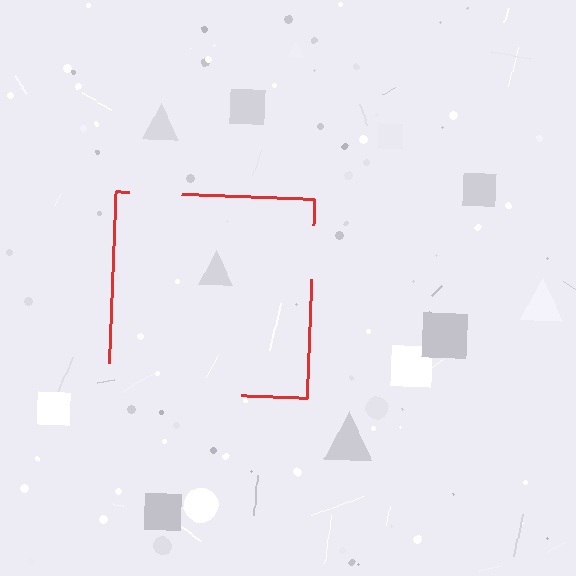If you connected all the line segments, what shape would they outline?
They would outline a square.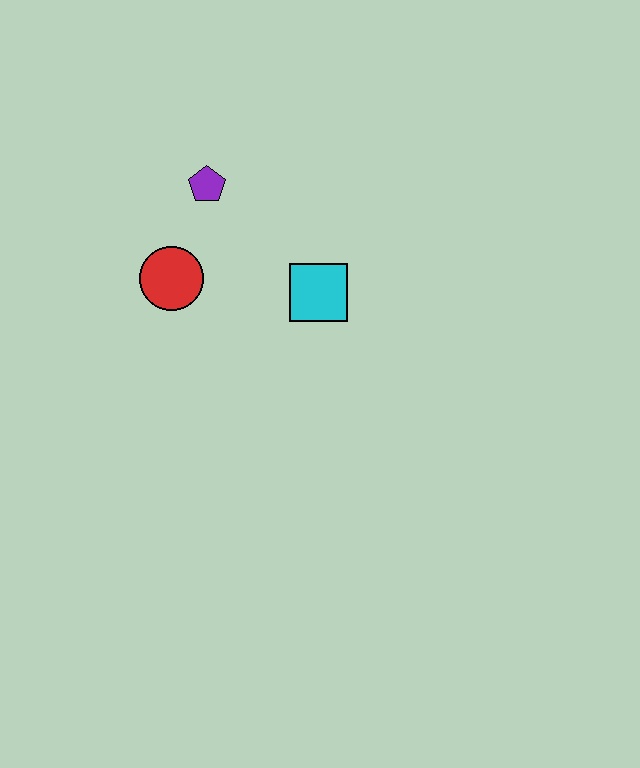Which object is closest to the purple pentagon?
The red circle is closest to the purple pentagon.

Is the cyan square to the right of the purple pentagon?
Yes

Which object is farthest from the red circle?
The cyan square is farthest from the red circle.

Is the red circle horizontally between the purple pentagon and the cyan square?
No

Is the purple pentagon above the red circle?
Yes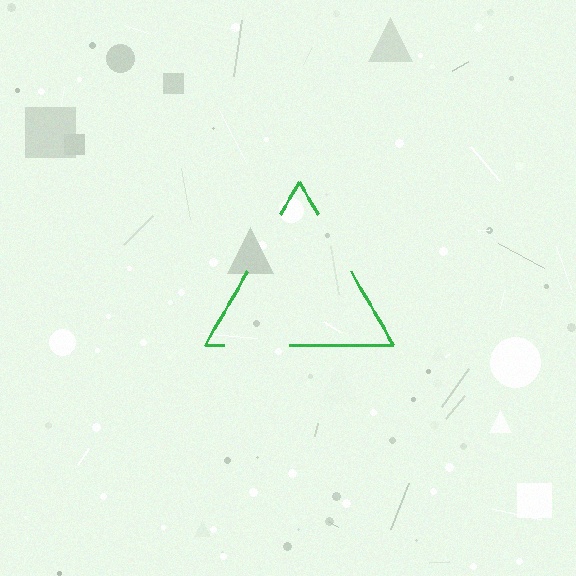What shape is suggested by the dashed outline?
The dashed outline suggests a triangle.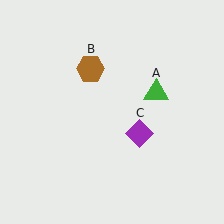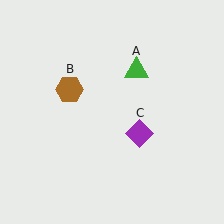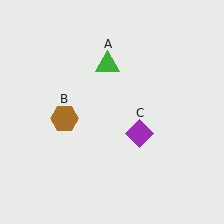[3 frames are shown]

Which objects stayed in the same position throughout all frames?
Purple diamond (object C) remained stationary.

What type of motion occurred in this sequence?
The green triangle (object A), brown hexagon (object B) rotated counterclockwise around the center of the scene.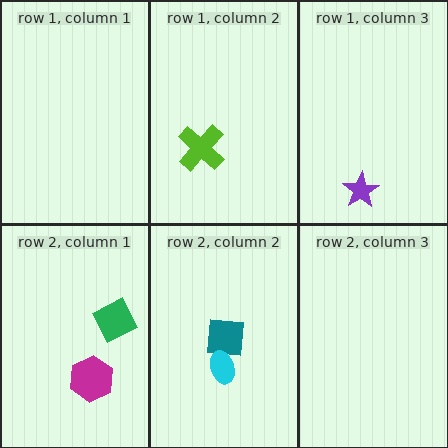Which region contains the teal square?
The row 2, column 2 region.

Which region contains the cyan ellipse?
The row 2, column 2 region.